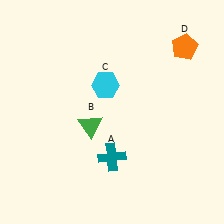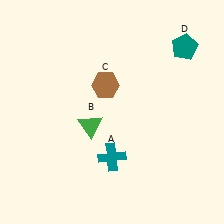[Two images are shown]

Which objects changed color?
C changed from cyan to brown. D changed from orange to teal.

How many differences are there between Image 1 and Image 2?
There are 2 differences between the two images.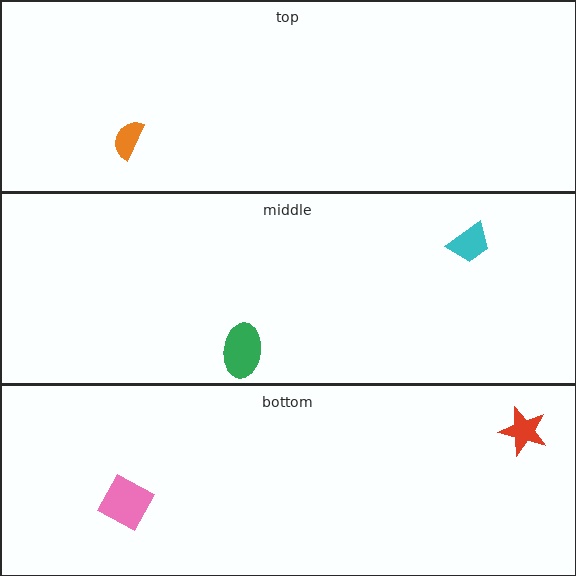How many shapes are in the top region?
1.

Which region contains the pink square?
The bottom region.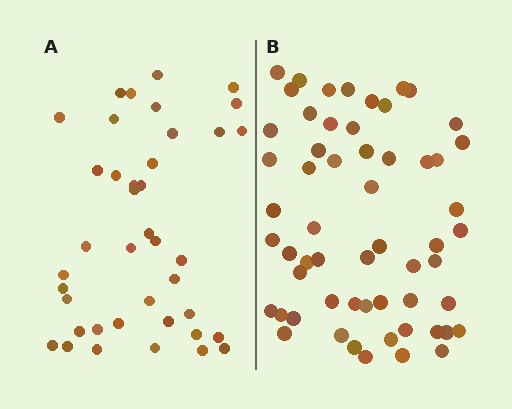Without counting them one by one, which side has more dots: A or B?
Region B (the right region) has more dots.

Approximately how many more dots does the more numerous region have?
Region B has approximately 20 more dots than region A.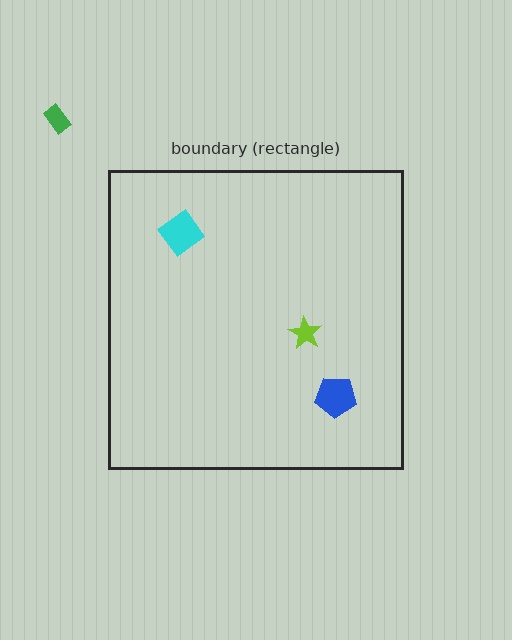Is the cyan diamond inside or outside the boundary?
Inside.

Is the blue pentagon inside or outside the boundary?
Inside.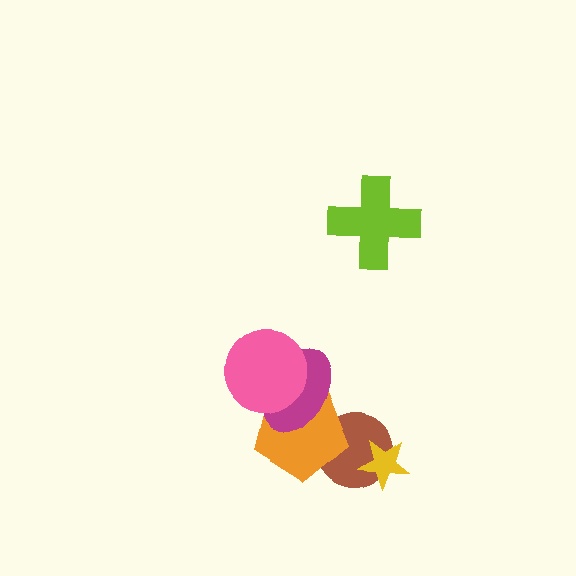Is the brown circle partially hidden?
Yes, it is partially covered by another shape.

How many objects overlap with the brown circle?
2 objects overlap with the brown circle.